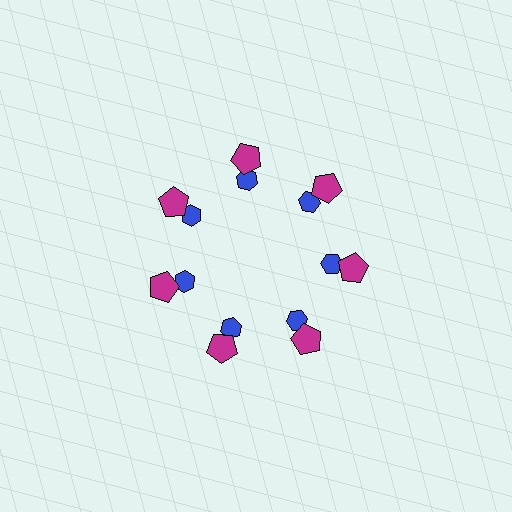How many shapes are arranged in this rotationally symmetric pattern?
There are 14 shapes, arranged in 7 groups of 2.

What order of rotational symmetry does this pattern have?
This pattern has 7-fold rotational symmetry.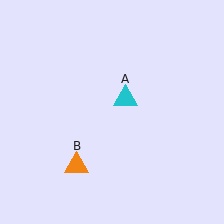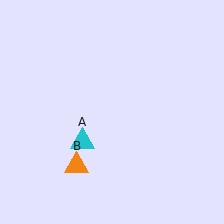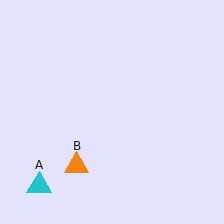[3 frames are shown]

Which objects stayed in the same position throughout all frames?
Orange triangle (object B) remained stationary.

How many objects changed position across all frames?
1 object changed position: cyan triangle (object A).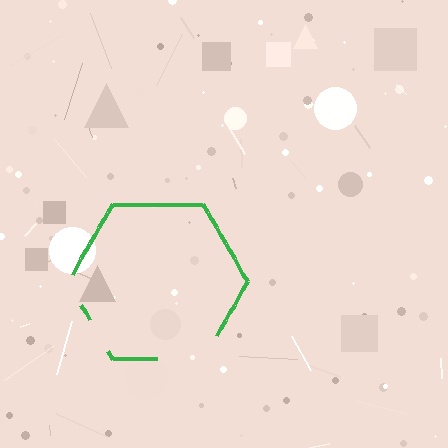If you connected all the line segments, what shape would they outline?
They would outline a hexagon.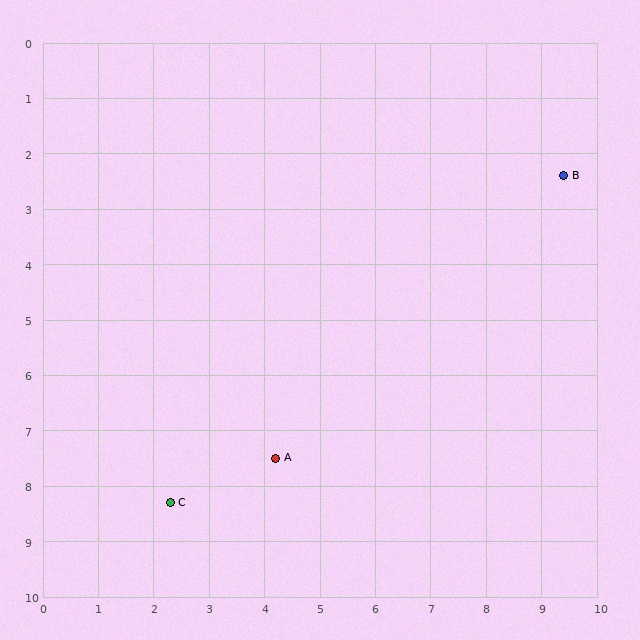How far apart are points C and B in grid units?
Points C and B are about 9.2 grid units apart.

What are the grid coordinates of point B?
Point B is at approximately (9.4, 2.4).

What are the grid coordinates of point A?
Point A is at approximately (4.2, 7.5).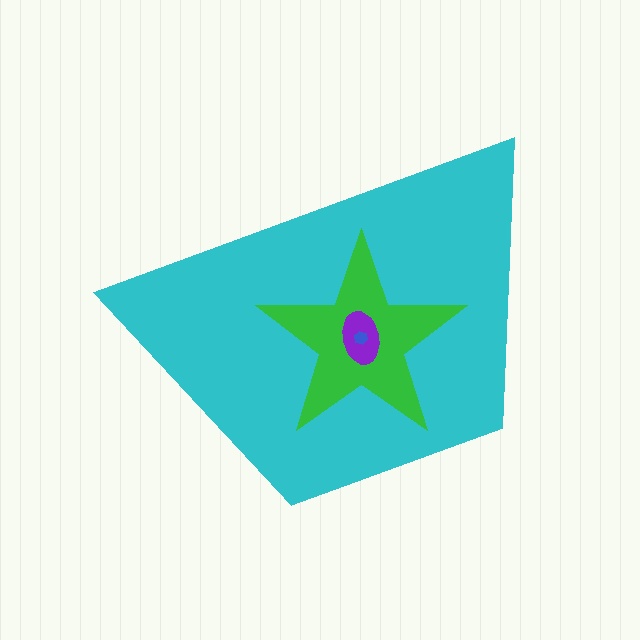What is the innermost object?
The blue hexagon.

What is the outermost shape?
The cyan trapezoid.